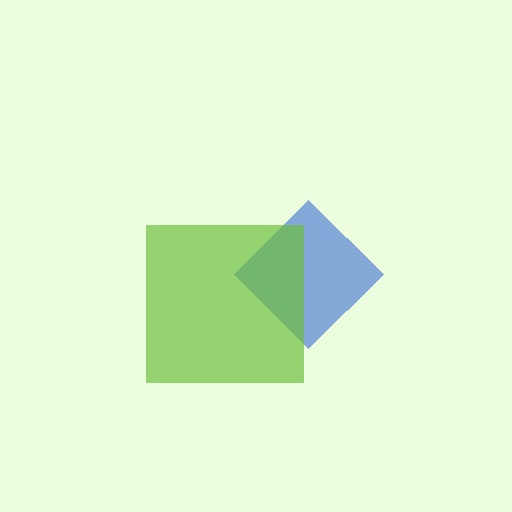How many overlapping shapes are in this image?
There are 2 overlapping shapes in the image.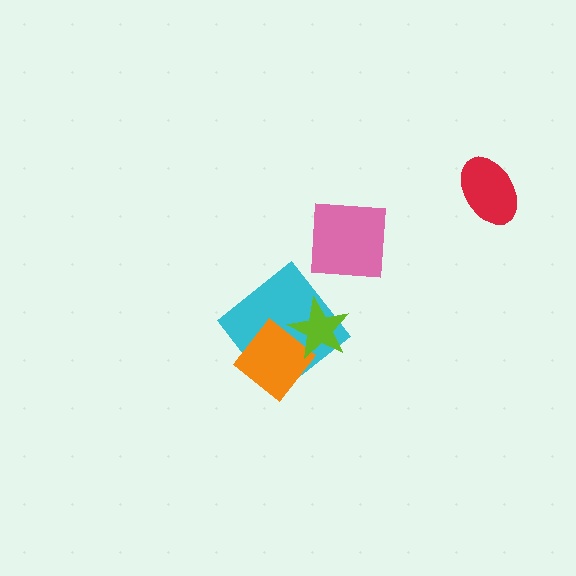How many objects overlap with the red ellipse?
0 objects overlap with the red ellipse.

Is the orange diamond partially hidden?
Yes, it is partially covered by another shape.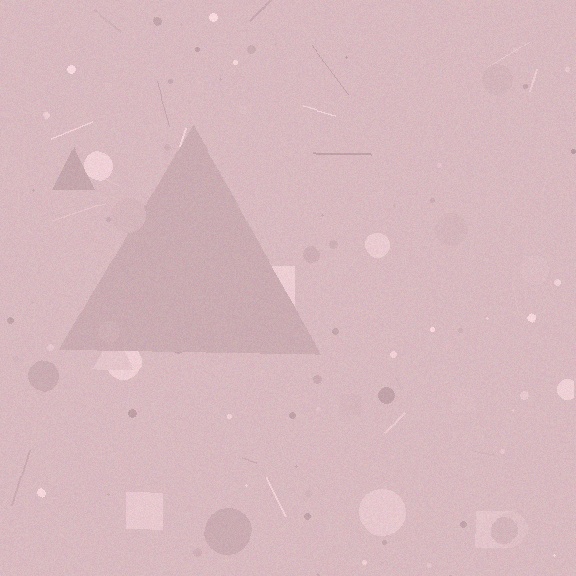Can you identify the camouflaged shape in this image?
The camouflaged shape is a triangle.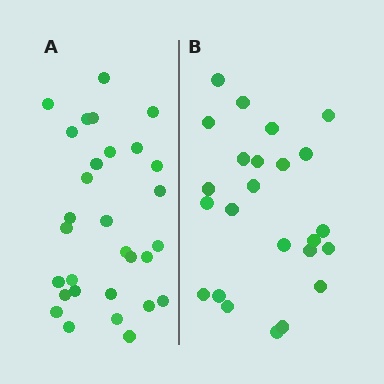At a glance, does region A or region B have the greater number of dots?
Region A (the left region) has more dots.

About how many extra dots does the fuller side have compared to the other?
Region A has about 6 more dots than region B.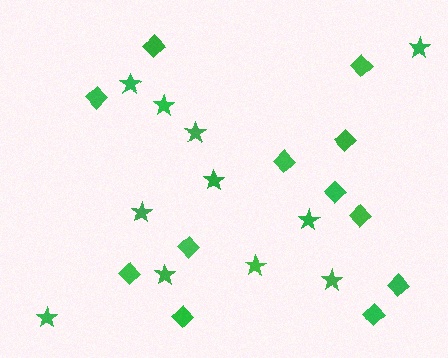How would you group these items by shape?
There are 2 groups: one group of diamonds (12) and one group of stars (11).